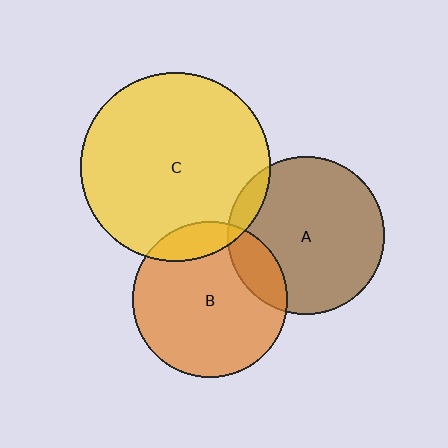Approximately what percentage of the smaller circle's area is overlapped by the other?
Approximately 15%.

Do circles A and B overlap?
Yes.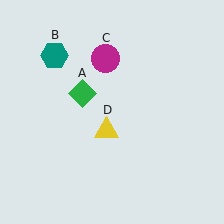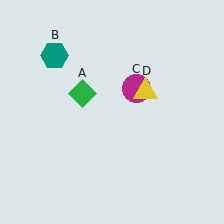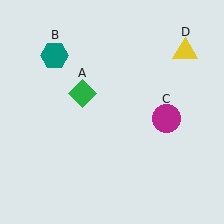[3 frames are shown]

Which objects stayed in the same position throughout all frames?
Green diamond (object A) and teal hexagon (object B) remained stationary.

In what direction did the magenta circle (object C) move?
The magenta circle (object C) moved down and to the right.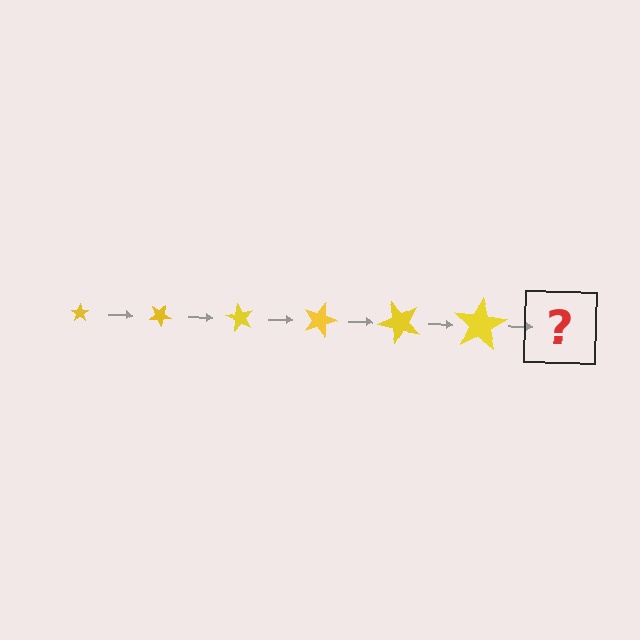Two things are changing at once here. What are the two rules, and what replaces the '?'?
The two rules are that the star grows larger each step and it rotates 30 degrees each step. The '?' should be a star, larger than the previous one and rotated 180 degrees from the start.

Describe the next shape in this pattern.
It should be a star, larger than the previous one and rotated 180 degrees from the start.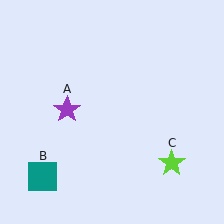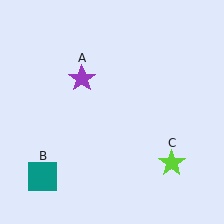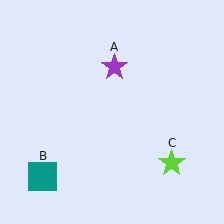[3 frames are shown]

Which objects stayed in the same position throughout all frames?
Teal square (object B) and lime star (object C) remained stationary.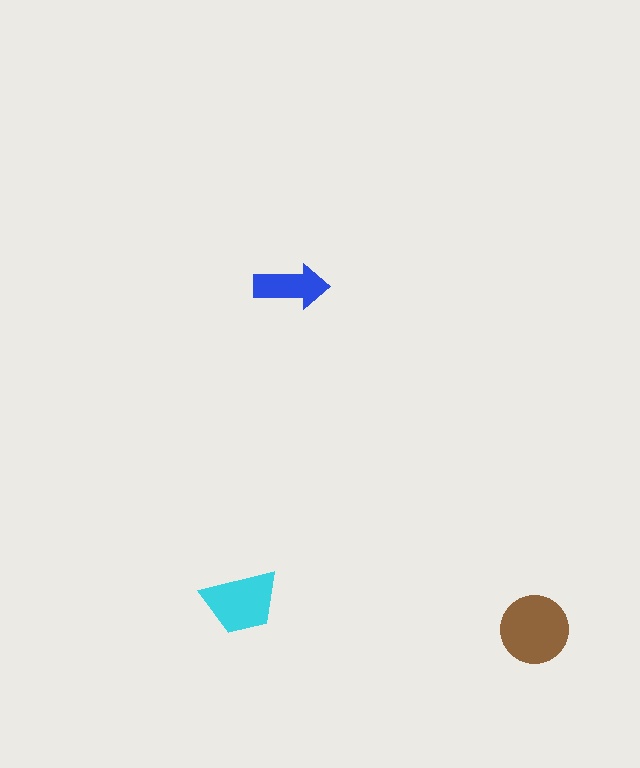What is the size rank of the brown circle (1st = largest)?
1st.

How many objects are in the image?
There are 3 objects in the image.